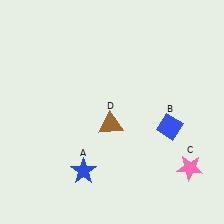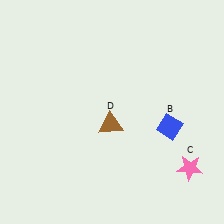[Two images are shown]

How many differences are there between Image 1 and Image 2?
There is 1 difference between the two images.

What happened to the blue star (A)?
The blue star (A) was removed in Image 2. It was in the bottom-left area of Image 1.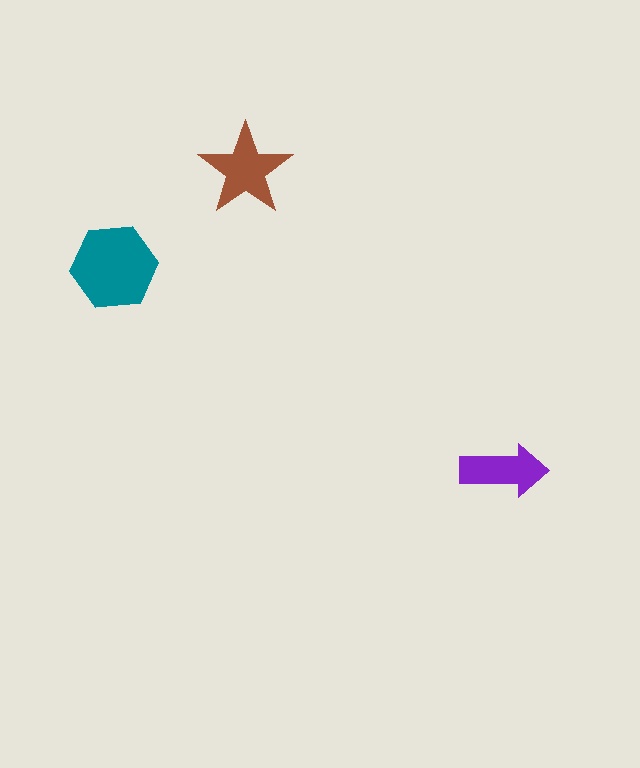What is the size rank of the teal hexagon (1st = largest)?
1st.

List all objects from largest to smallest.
The teal hexagon, the brown star, the purple arrow.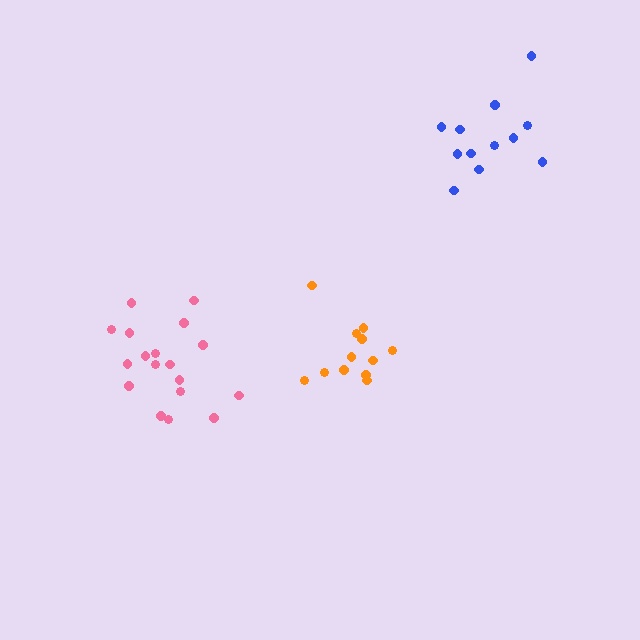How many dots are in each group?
Group 1: 12 dots, Group 2: 12 dots, Group 3: 18 dots (42 total).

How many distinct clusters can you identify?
There are 3 distinct clusters.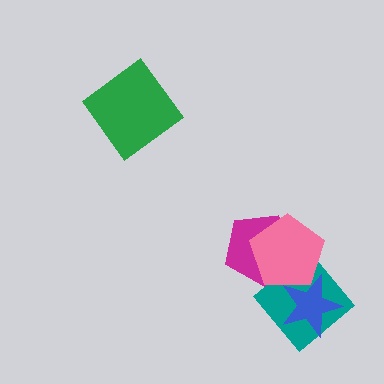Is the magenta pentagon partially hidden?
Yes, it is partially covered by another shape.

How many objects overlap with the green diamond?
0 objects overlap with the green diamond.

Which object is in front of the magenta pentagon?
The pink pentagon is in front of the magenta pentagon.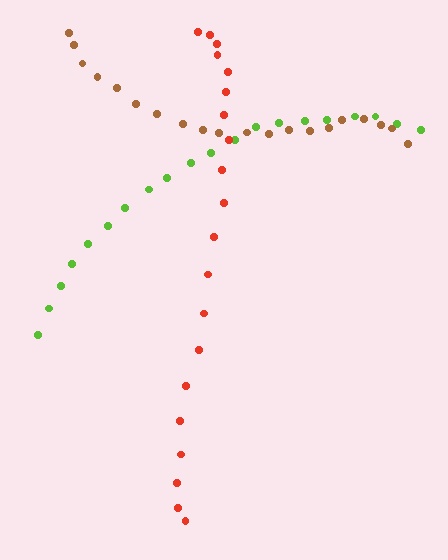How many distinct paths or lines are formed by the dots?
There are 3 distinct paths.